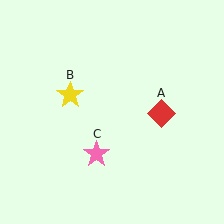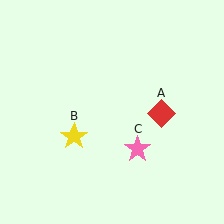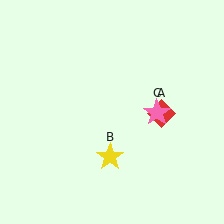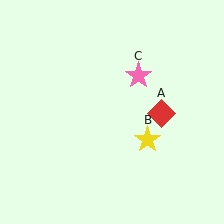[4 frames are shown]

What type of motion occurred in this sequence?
The yellow star (object B), pink star (object C) rotated counterclockwise around the center of the scene.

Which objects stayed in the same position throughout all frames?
Red diamond (object A) remained stationary.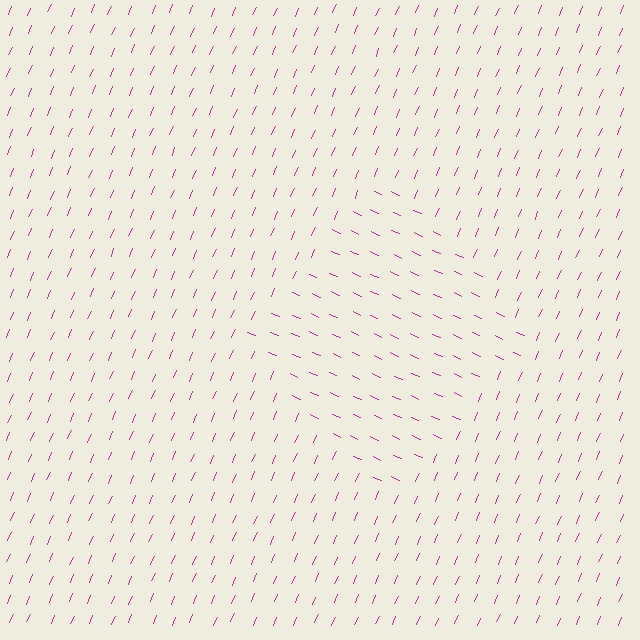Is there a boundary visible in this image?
Yes, there is a texture boundary formed by a change in line orientation.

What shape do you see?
I see a diamond.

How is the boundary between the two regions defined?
The boundary is defined purely by a change in line orientation (approximately 88 degrees difference). All lines are the same color and thickness.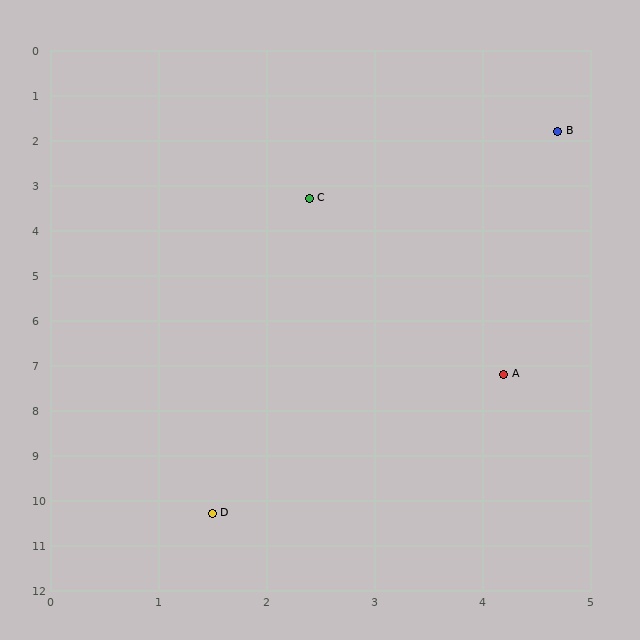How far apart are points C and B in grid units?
Points C and B are about 2.7 grid units apart.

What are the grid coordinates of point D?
Point D is at approximately (1.5, 10.3).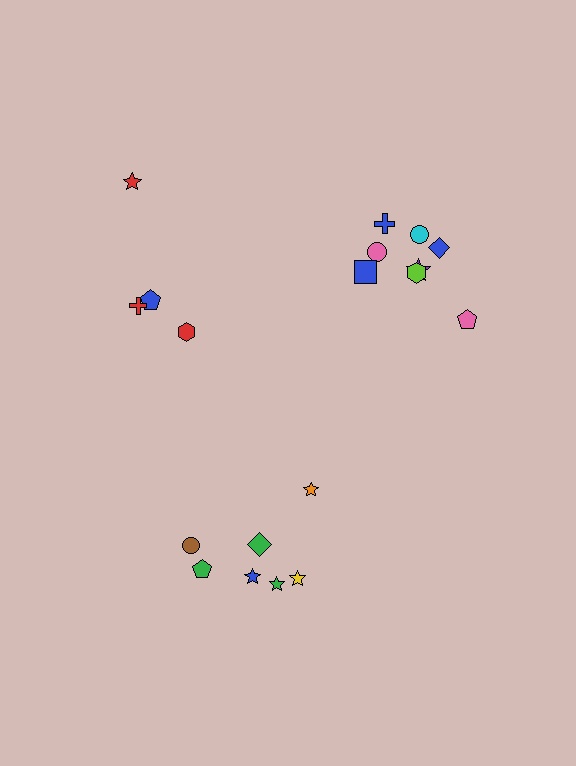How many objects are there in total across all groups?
There are 19 objects.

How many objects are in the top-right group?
There are 8 objects.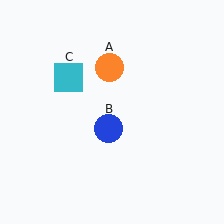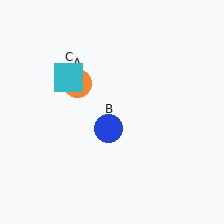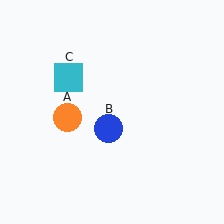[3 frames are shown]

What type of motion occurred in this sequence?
The orange circle (object A) rotated counterclockwise around the center of the scene.